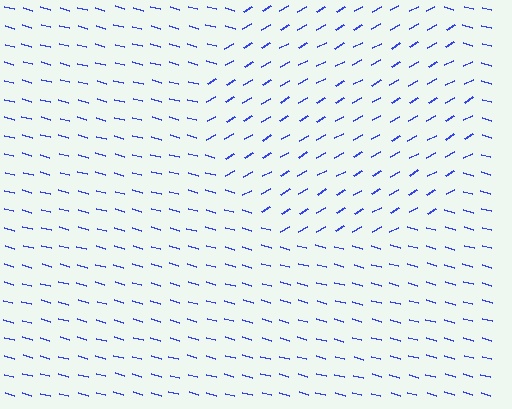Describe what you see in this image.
The image is filled with small blue line segments. A circle region in the image has lines oriented differently from the surrounding lines, creating a visible texture boundary.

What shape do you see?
I see a circle.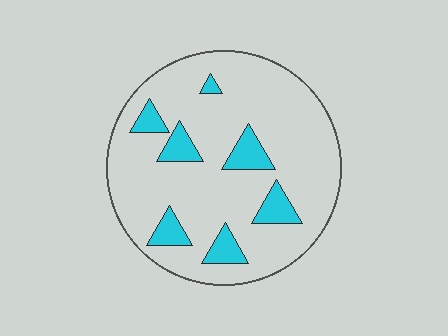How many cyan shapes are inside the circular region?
7.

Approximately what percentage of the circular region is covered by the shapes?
Approximately 15%.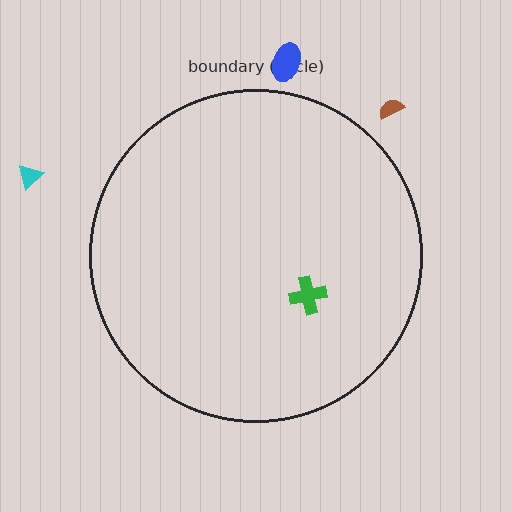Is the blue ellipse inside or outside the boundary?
Outside.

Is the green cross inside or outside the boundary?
Inside.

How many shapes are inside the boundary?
1 inside, 3 outside.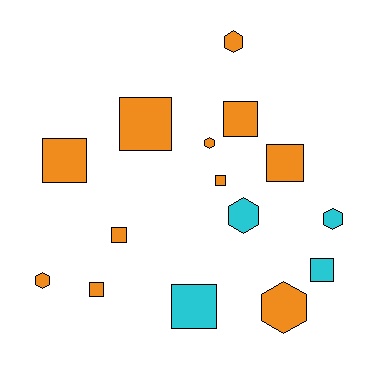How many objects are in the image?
There are 15 objects.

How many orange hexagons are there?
There are 4 orange hexagons.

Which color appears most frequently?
Orange, with 11 objects.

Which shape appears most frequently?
Square, with 9 objects.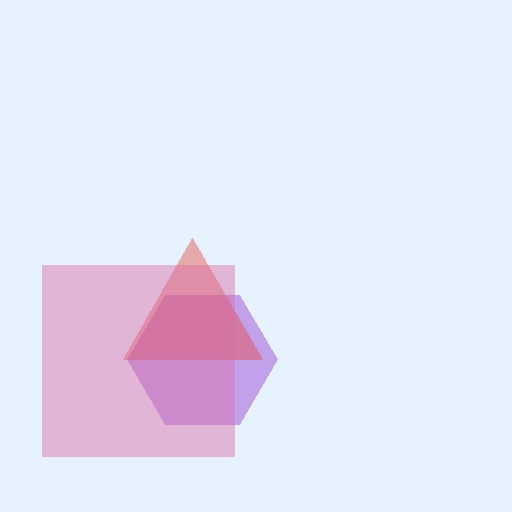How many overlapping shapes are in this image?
There are 3 overlapping shapes in the image.